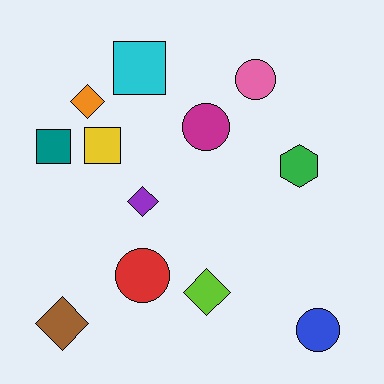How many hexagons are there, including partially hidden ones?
There is 1 hexagon.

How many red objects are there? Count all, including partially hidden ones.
There is 1 red object.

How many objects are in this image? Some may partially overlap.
There are 12 objects.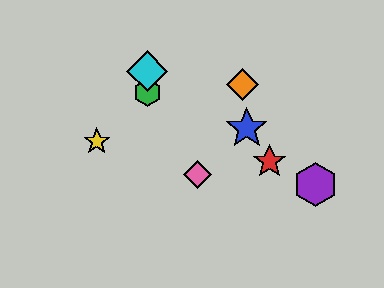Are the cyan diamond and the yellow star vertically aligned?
No, the cyan diamond is at x≈147 and the yellow star is at x≈97.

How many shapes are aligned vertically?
2 shapes (the green hexagon, the cyan diamond) are aligned vertically.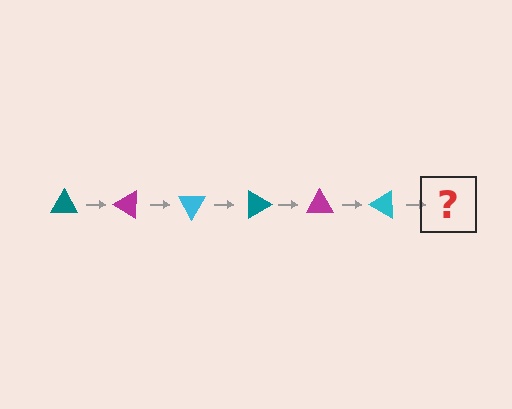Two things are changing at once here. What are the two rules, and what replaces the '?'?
The two rules are that it rotates 30 degrees each step and the color cycles through teal, magenta, and cyan. The '?' should be a teal triangle, rotated 180 degrees from the start.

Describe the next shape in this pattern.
It should be a teal triangle, rotated 180 degrees from the start.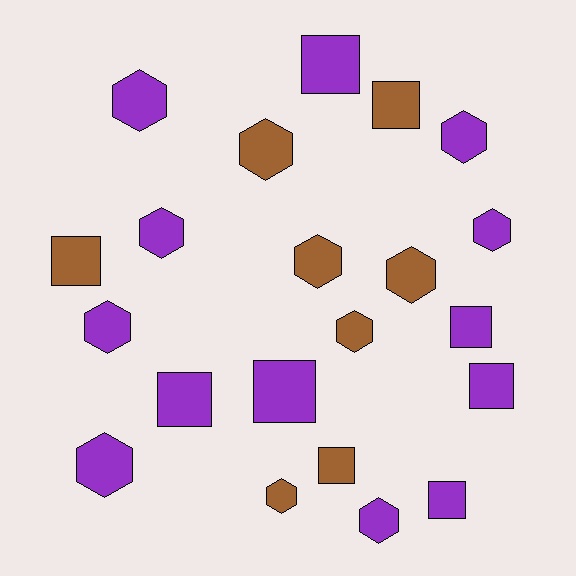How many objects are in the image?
There are 21 objects.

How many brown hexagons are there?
There are 5 brown hexagons.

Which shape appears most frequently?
Hexagon, with 12 objects.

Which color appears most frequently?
Purple, with 13 objects.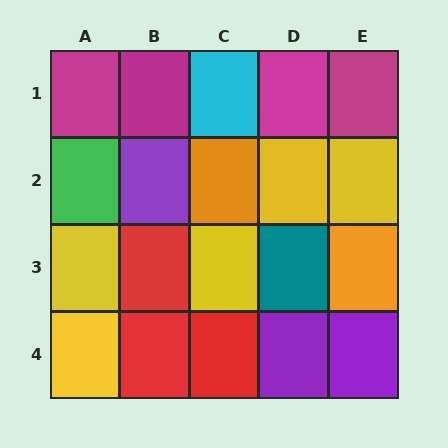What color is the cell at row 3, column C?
Yellow.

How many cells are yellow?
5 cells are yellow.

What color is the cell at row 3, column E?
Orange.